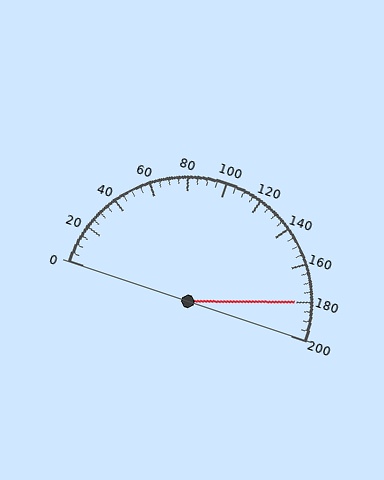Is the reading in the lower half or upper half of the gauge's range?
The reading is in the upper half of the range (0 to 200).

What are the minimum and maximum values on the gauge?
The gauge ranges from 0 to 200.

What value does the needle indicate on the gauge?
The needle indicates approximately 180.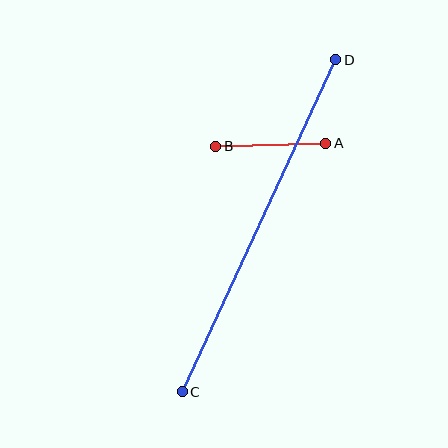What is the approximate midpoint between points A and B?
The midpoint is at approximately (271, 145) pixels.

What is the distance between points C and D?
The distance is approximately 366 pixels.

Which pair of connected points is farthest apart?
Points C and D are farthest apart.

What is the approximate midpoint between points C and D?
The midpoint is at approximately (259, 226) pixels.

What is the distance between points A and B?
The distance is approximately 110 pixels.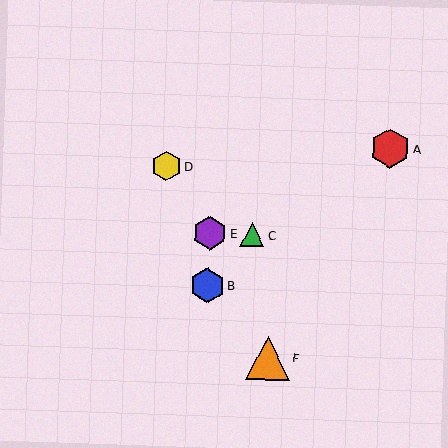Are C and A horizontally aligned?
No, C is at y≈235 and A is at y≈148.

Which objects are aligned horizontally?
Objects C, E are aligned horizontally.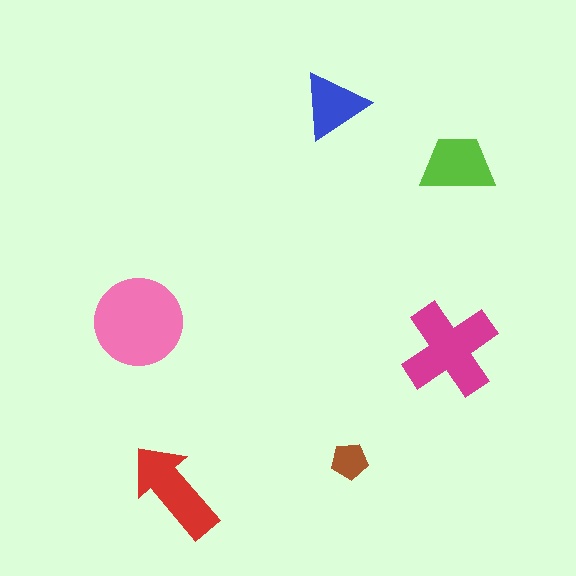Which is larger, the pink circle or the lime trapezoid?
The pink circle.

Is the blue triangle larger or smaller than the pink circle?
Smaller.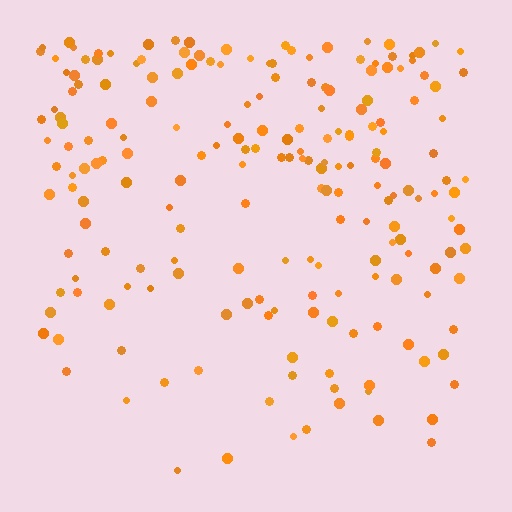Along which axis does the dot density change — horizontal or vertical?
Vertical.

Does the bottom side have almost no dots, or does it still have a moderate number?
Still a moderate number, just noticeably fewer than the top.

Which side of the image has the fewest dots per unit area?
The bottom.